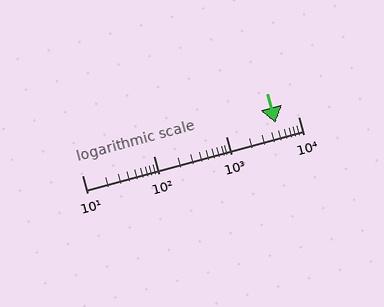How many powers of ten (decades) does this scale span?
The scale spans 3 decades, from 10 to 10000.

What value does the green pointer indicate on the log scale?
The pointer indicates approximately 4800.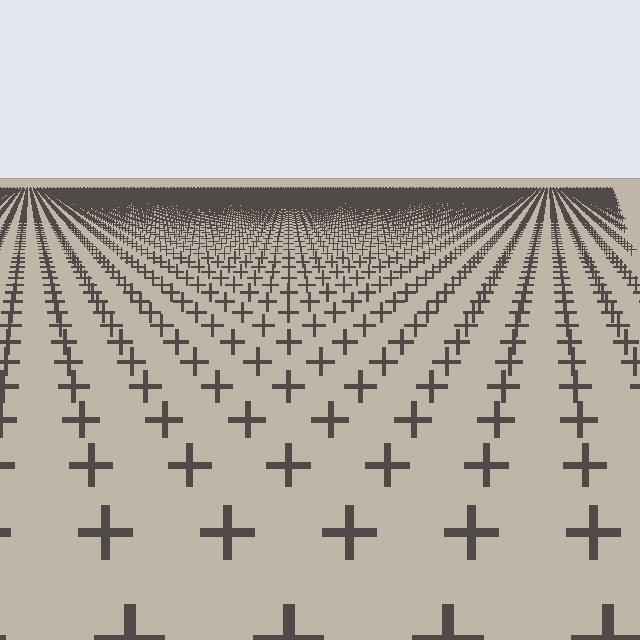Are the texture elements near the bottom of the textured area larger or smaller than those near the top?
Larger. Near the bottom, elements are closer to the viewer and appear at a bigger on-screen size.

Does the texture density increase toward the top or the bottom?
Density increases toward the top.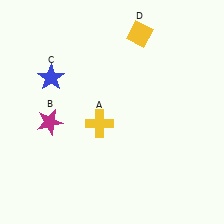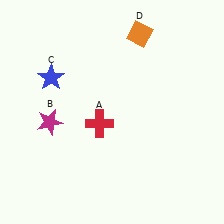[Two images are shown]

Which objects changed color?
A changed from yellow to red. D changed from yellow to orange.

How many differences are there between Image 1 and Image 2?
There are 2 differences between the two images.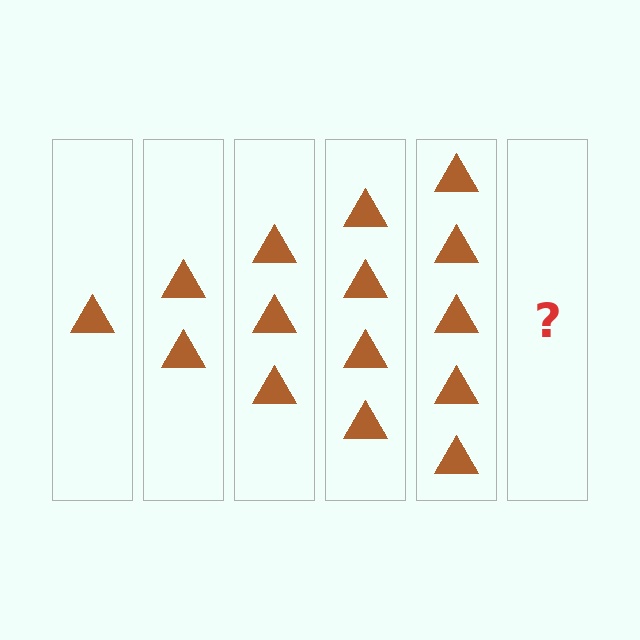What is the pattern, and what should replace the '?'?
The pattern is that each step adds one more triangle. The '?' should be 6 triangles.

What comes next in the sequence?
The next element should be 6 triangles.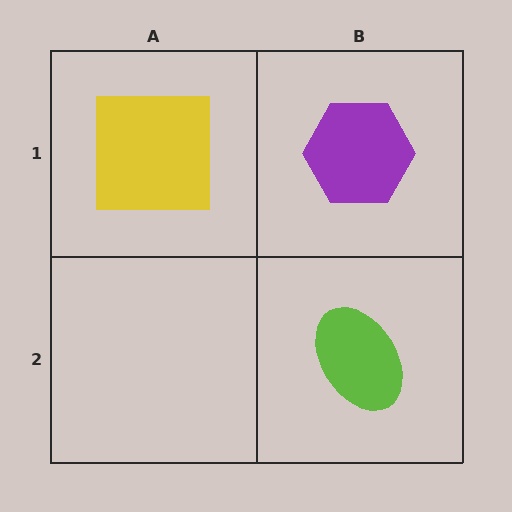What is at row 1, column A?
A yellow square.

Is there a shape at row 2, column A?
No, that cell is empty.